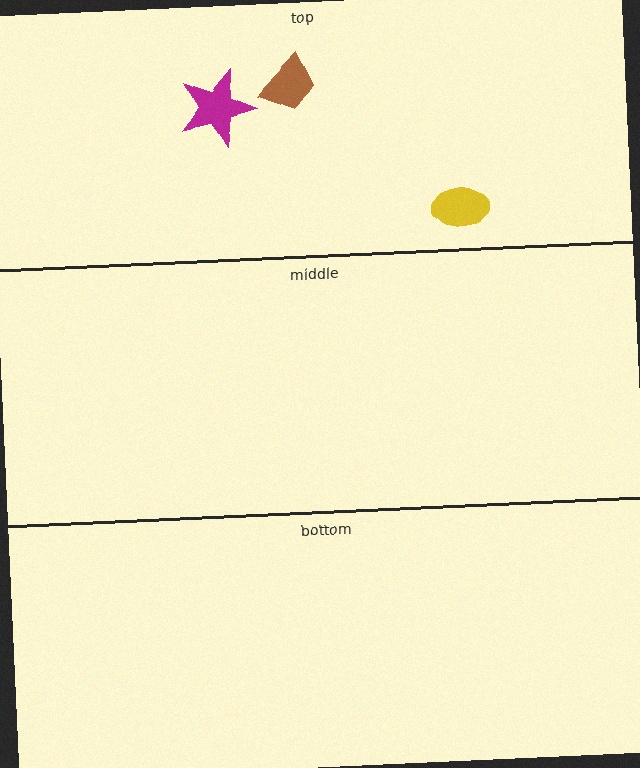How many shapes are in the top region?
3.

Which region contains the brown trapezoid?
The top region.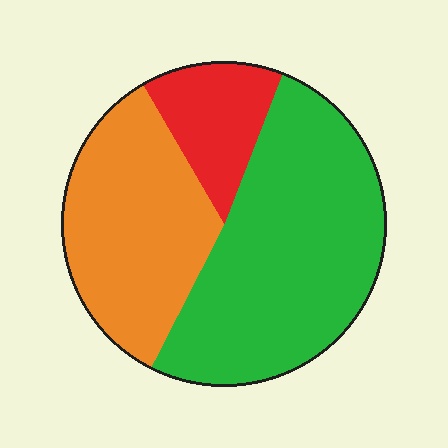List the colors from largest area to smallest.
From largest to smallest: green, orange, red.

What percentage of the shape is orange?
Orange takes up about one third (1/3) of the shape.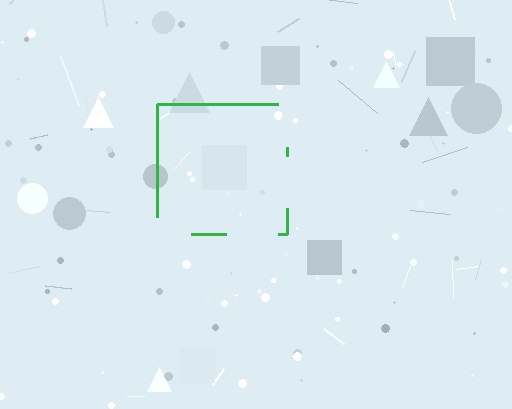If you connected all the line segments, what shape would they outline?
They would outline a square.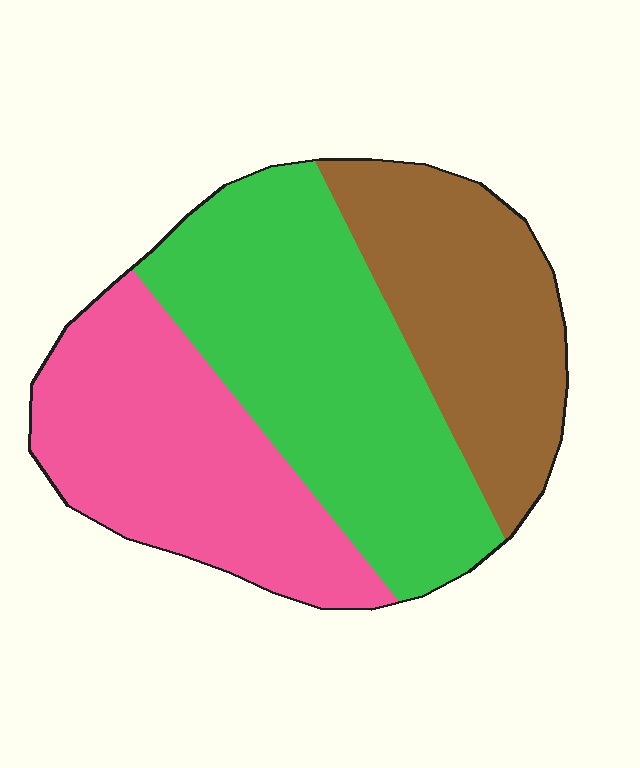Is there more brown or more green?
Green.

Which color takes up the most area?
Green, at roughly 40%.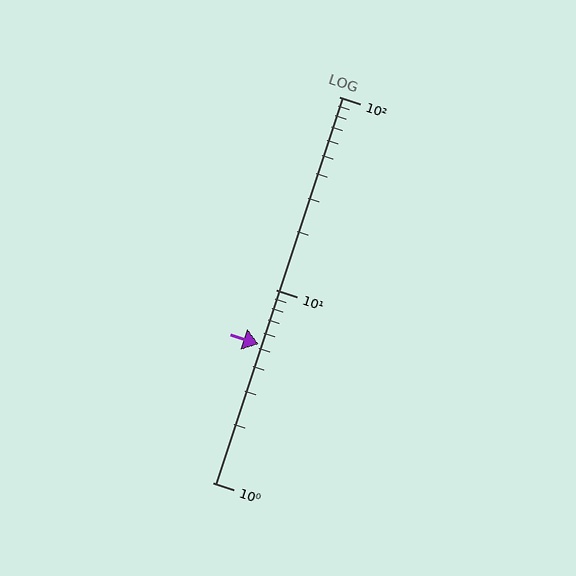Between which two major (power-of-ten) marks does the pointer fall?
The pointer is between 1 and 10.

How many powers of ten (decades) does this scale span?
The scale spans 2 decades, from 1 to 100.